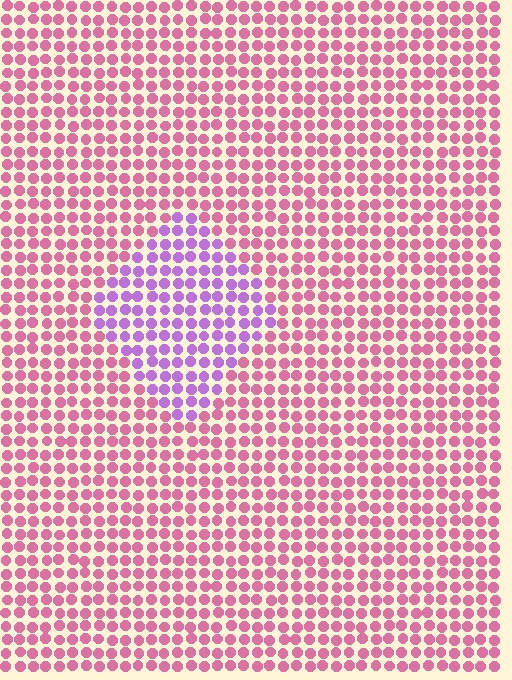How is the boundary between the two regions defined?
The boundary is defined purely by a slight shift in hue (about 48 degrees). Spacing, size, and orientation are identical on both sides.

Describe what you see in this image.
The image is filled with small pink elements in a uniform arrangement. A diamond-shaped region is visible where the elements are tinted to a slightly different hue, forming a subtle color boundary.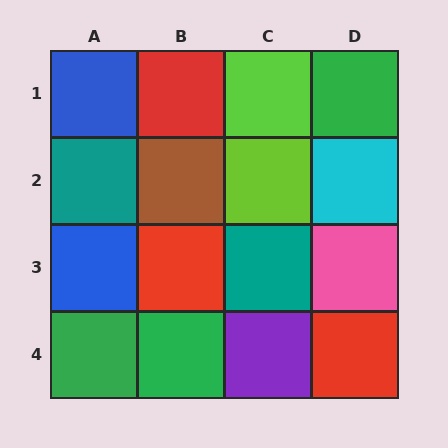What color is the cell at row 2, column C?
Lime.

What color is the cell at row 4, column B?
Green.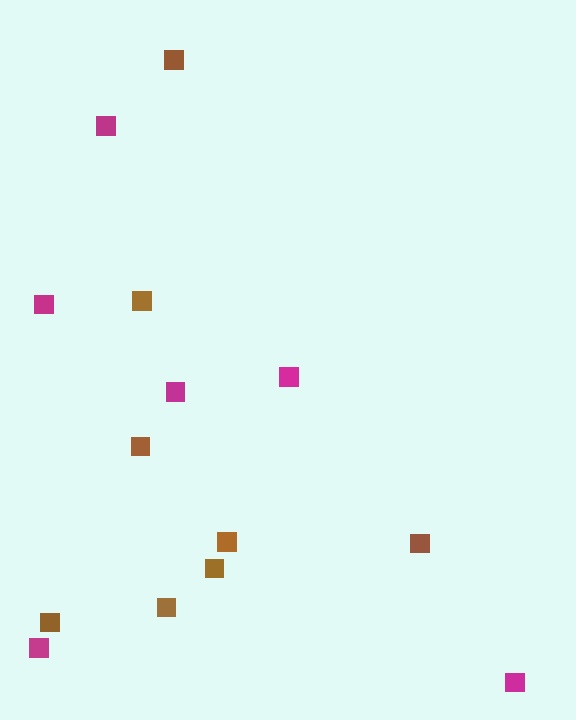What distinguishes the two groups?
There are 2 groups: one group of brown squares (8) and one group of magenta squares (6).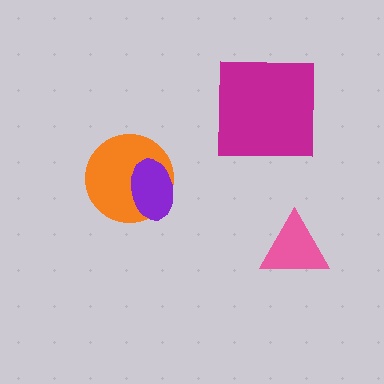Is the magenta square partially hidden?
No, no other shape covers it.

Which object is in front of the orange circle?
The purple ellipse is in front of the orange circle.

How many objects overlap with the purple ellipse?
1 object overlaps with the purple ellipse.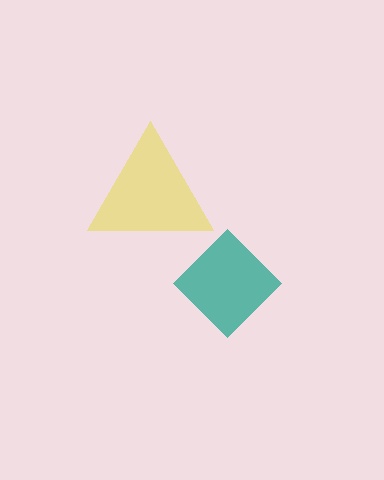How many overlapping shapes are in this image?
There are 2 overlapping shapes in the image.